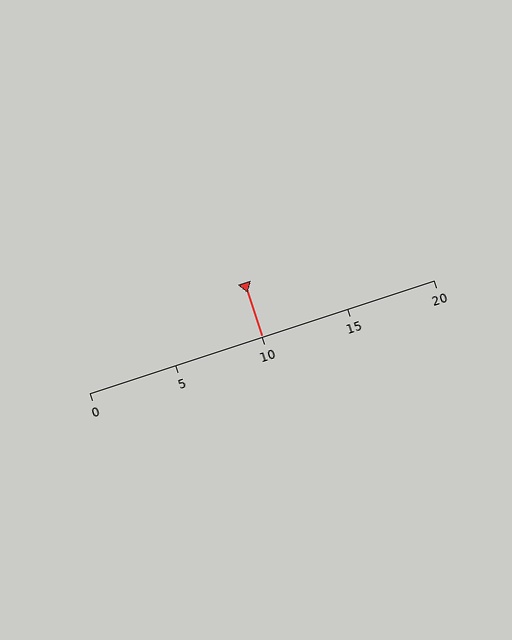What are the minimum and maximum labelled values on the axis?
The axis runs from 0 to 20.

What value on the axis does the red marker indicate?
The marker indicates approximately 10.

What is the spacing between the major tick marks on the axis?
The major ticks are spaced 5 apart.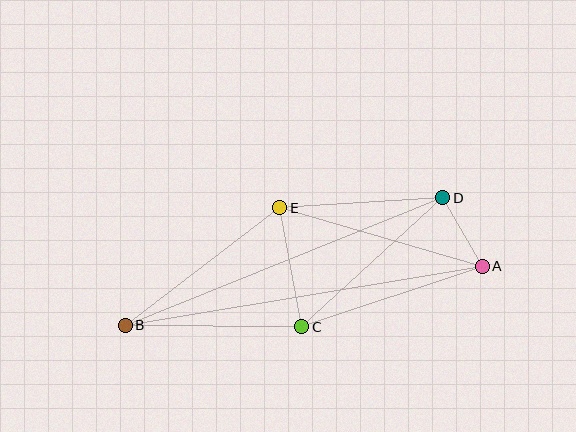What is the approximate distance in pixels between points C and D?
The distance between C and D is approximately 191 pixels.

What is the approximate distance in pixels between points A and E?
The distance between A and E is approximately 211 pixels.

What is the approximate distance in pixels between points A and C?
The distance between A and C is approximately 190 pixels.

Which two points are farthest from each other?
Points A and B are farthest from each other.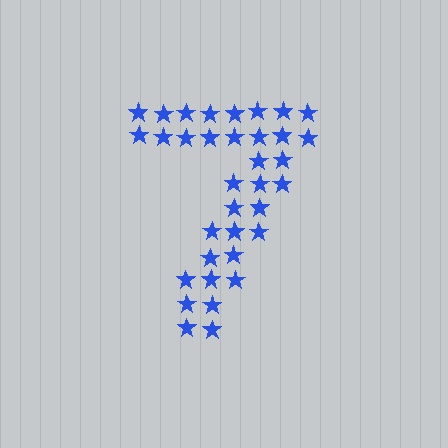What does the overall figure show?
The overall figure shows the digit 7.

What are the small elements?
The small elements are stars.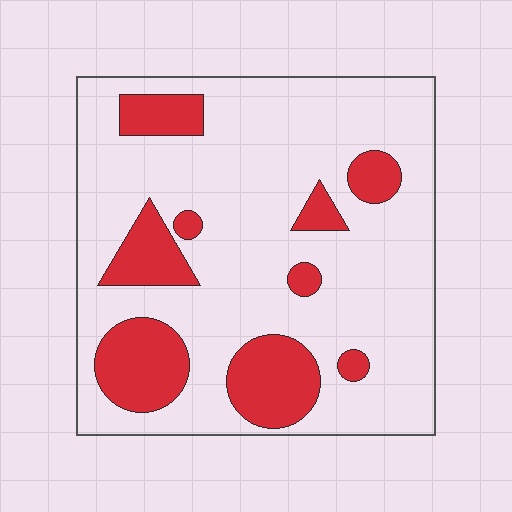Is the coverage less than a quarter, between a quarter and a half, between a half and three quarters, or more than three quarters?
Less than a quarter.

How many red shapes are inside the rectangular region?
9.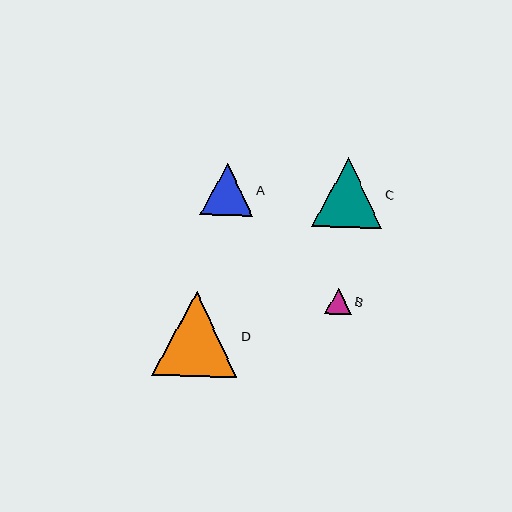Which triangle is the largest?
Triangle D is the largest with a size of approximately 85 pixels.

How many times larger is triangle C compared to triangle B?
Triangle C is approximately 2.6 times the size of triangle B.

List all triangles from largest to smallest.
From largest to smallest: D, C, A, B.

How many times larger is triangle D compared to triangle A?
Triangle D is approximately 1.6 times the size of triangle A.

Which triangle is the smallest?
Triangle B is the smallest with a size of approximately 27 pixels.